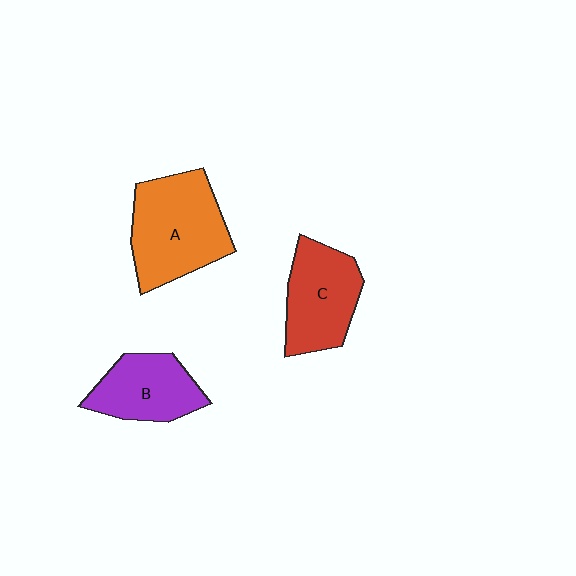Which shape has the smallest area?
Shape B (purple).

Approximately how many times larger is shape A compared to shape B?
Approximately 1.5 times.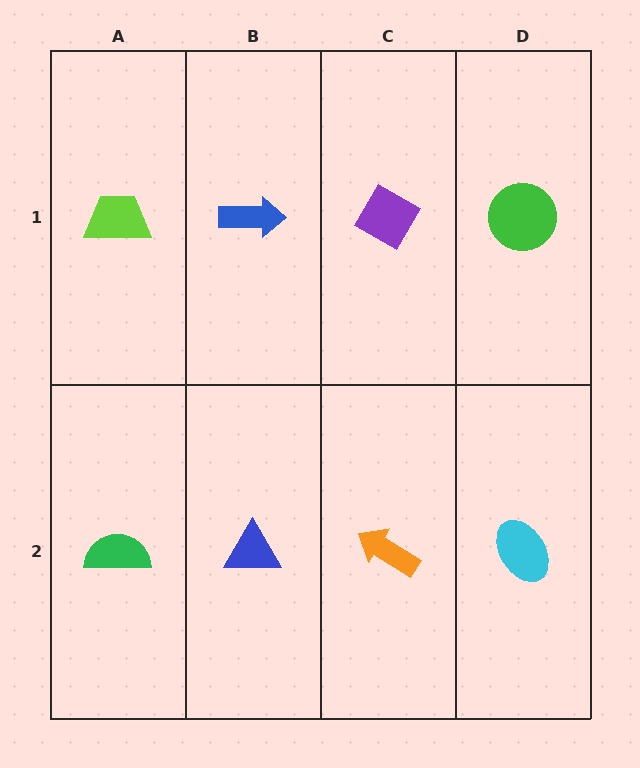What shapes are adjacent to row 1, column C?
An orange arrow (row 2, column C), a blue arrow (row 1, column B), a green circle (row 1, column D).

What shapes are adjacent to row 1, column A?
A green semicircle (row 2, column A), a blue arrow (row 1, column B).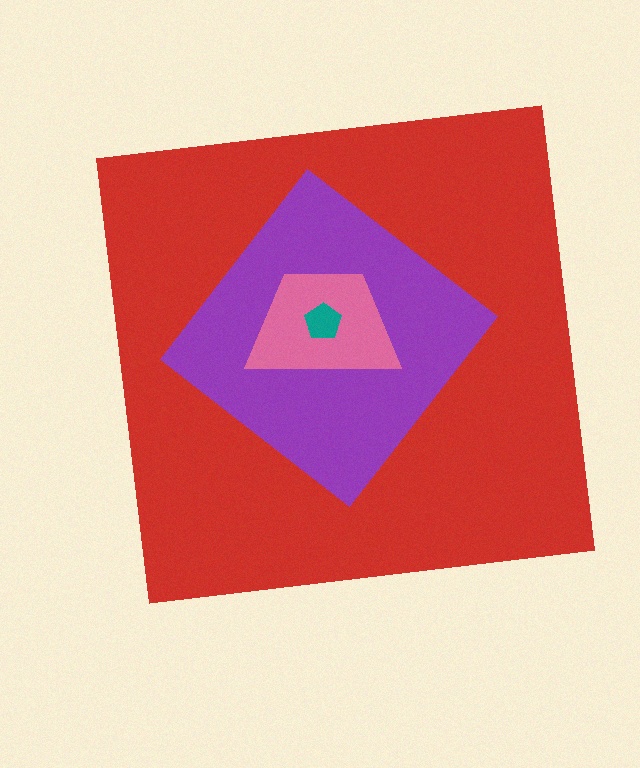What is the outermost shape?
The red square.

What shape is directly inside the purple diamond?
The pink trapezoid.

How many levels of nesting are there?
4.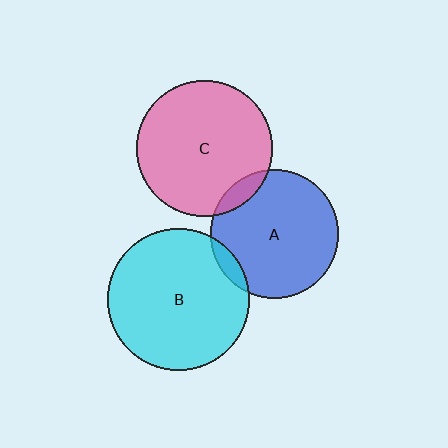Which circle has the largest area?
Circle B (cyan).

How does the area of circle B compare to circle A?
Approximately 1.2 times.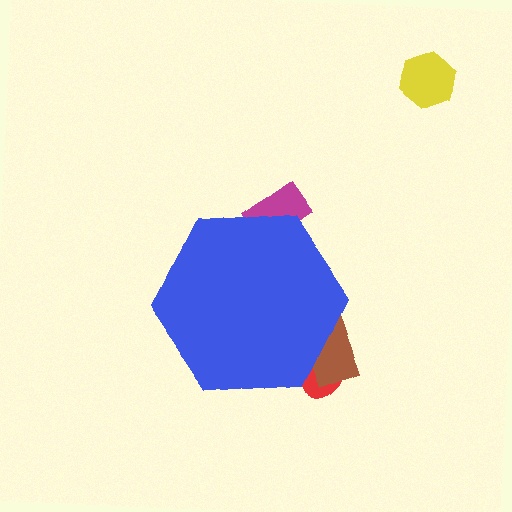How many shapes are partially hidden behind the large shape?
3 shapes are partially hidden.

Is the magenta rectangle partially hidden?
Yes, the magenta rectangle is partially hidden behind the blue hexagon.